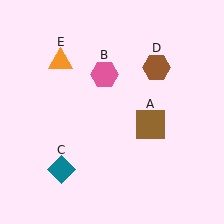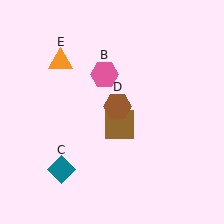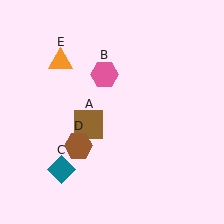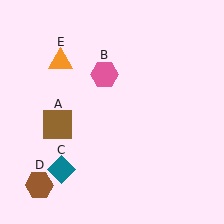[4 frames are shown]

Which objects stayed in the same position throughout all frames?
Pink hexagon (object B) and teal diamond (object C) and orange triangle (object E) remained stationary.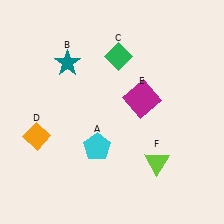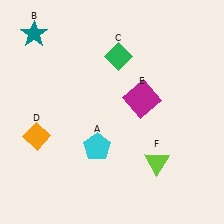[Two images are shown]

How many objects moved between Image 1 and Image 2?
1 object moved between the two images.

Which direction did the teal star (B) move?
The teal star (B) moved left.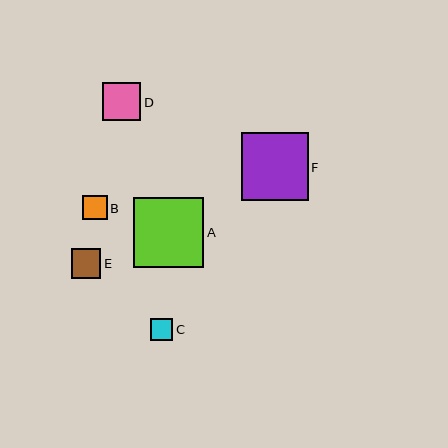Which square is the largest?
Square A is the largest with a size of approximately 70 pixels.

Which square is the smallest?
Square C is the smallest with a size of approximately 22 pixels.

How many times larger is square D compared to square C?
Square D is approximately 1.7 times the size of square C.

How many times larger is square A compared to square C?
Square A is approximately 3.2 times the size of square C.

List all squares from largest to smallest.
From largest to smallest: A, F, D, E, B, C.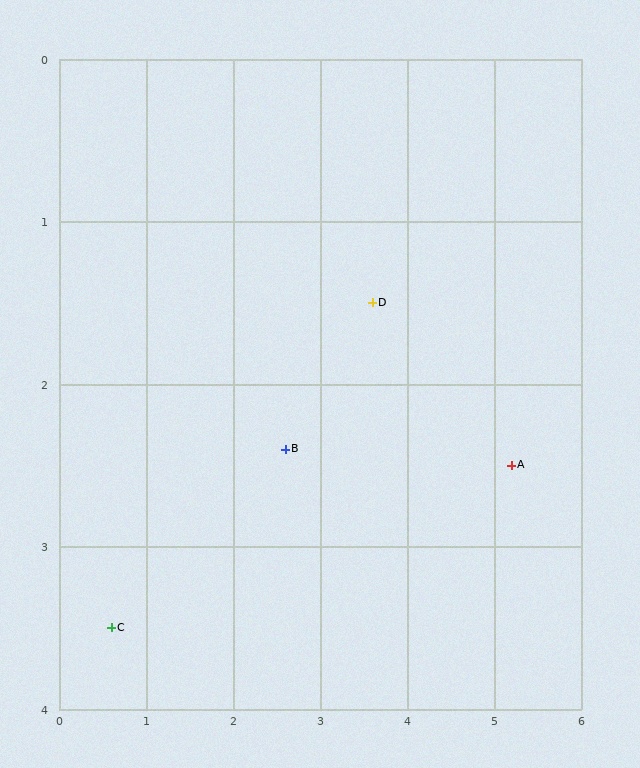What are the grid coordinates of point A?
Point A is at approximately (5.2, 2.5).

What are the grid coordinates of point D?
Point D is at approximately (3.6, 1.5).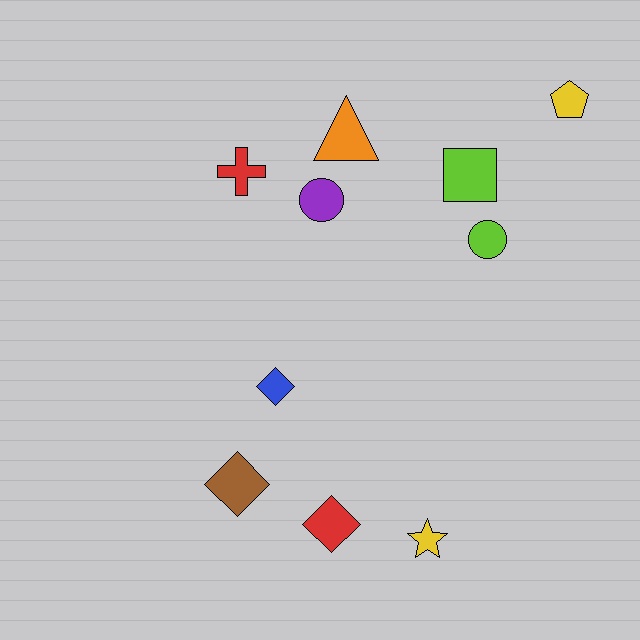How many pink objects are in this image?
There are no pink objects.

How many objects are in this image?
There are 10 objects.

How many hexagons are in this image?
There are no hexagons.